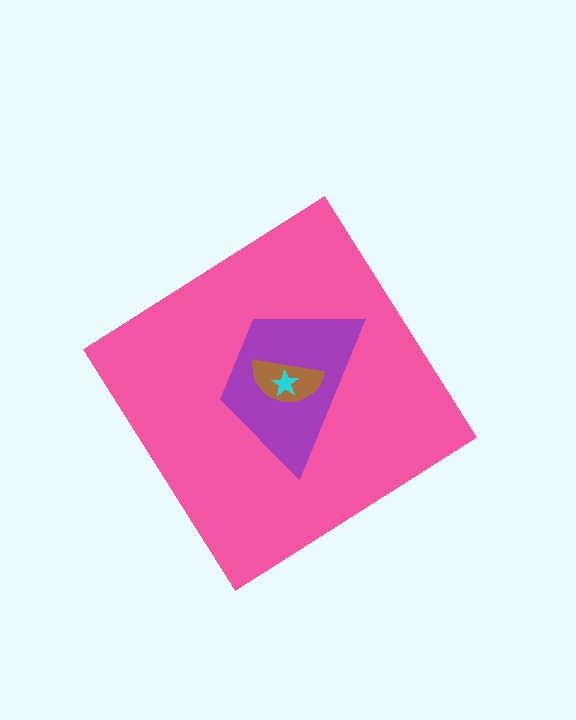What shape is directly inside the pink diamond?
The purple trapezoid.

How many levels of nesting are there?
4.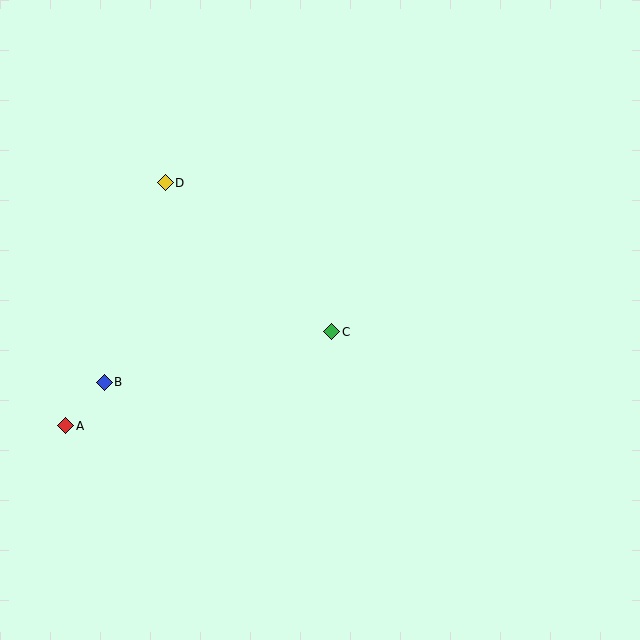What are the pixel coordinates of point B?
Point B is at (104, 382).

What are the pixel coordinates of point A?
Point A is at (66, 426).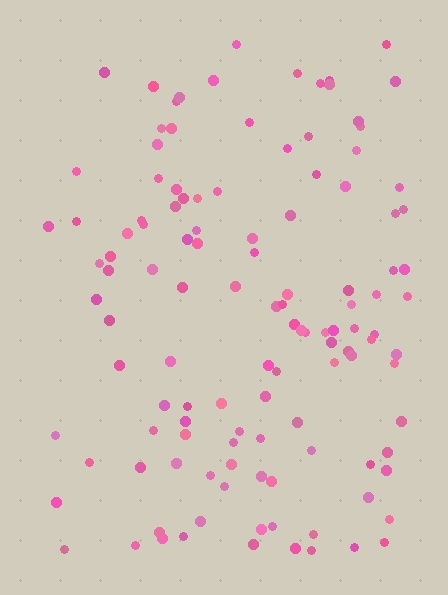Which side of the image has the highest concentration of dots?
The right.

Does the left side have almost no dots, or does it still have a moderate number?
Still a moderate number, just noticeably fewer than the right.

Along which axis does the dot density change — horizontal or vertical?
Horizontal.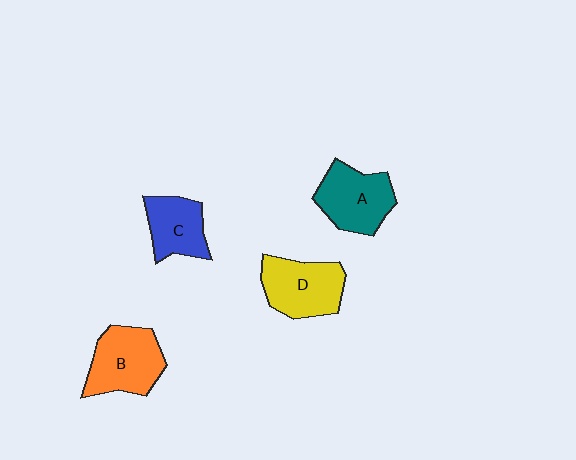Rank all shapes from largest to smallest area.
From largest to smallest: B (orange), D (yellow), A (teal), C (blue).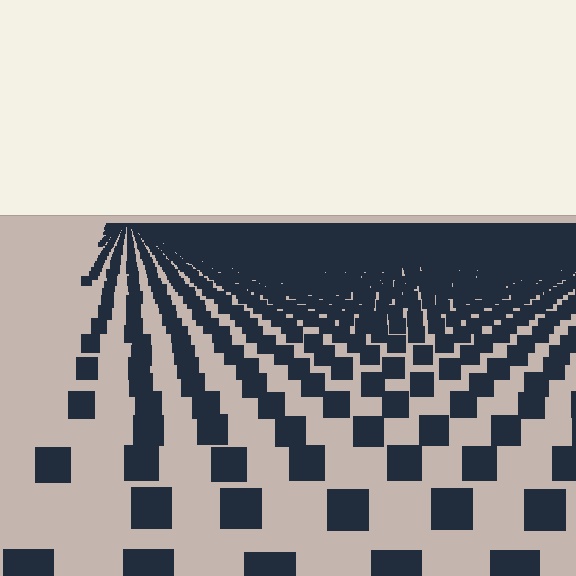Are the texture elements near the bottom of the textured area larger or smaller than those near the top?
Larger. Near the bottom, elements are closer to the viewer and appear at a bigger on-screen size.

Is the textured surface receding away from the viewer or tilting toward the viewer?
The surface is receding away from the viewer. Texture elements get smaller and denser toward the top.